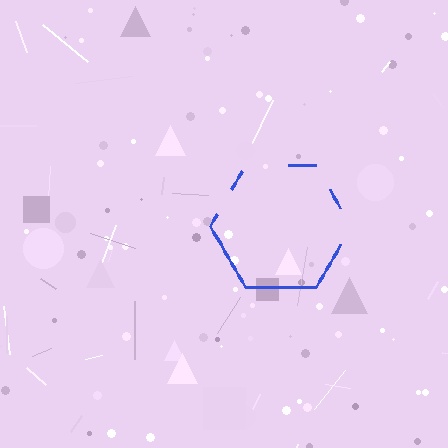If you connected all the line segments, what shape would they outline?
They would outline a hexagon.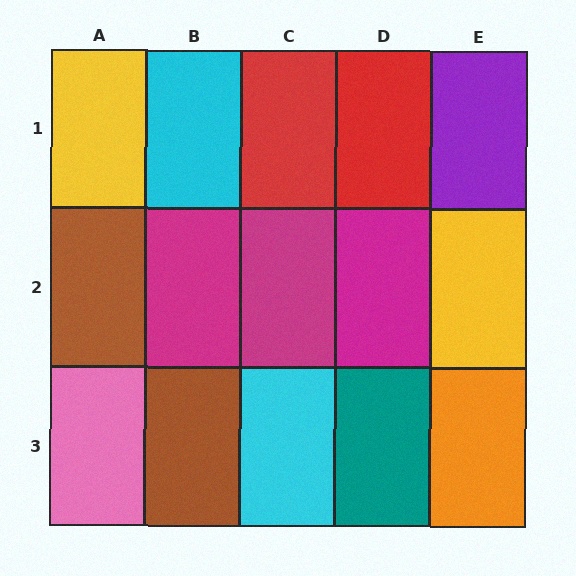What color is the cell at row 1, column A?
Yellow.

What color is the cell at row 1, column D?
Red.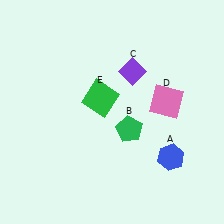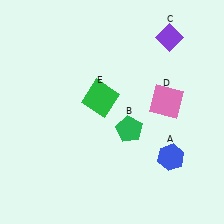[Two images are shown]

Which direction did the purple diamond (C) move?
The purple diamond (C) moved right.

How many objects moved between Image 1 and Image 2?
1 object moved between the two images.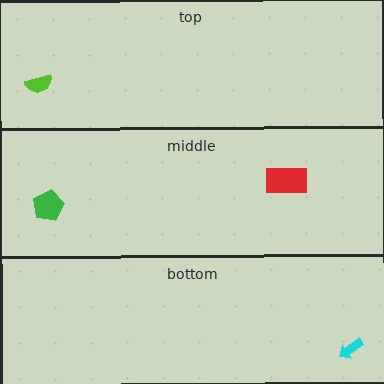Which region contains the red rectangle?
The middle region.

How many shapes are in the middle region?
2.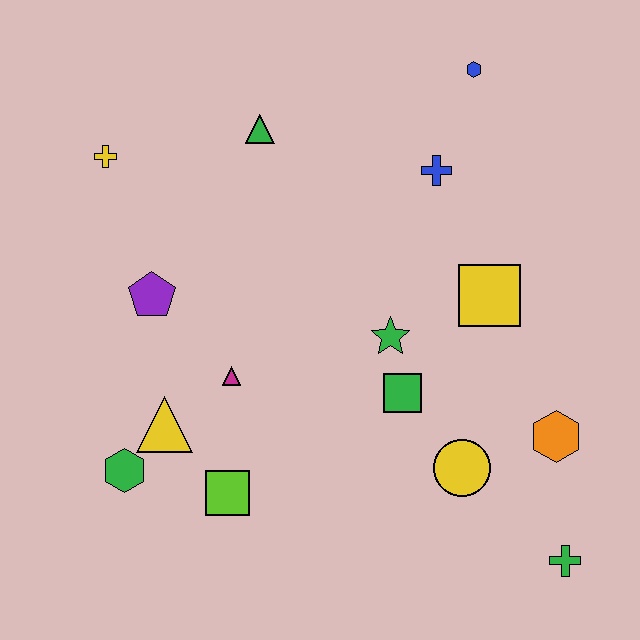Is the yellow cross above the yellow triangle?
Yes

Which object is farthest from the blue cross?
The green hexagon is farthest from the blue cross.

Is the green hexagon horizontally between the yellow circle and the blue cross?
No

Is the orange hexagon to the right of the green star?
Yes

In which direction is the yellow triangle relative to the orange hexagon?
The yellow triangle is to the left of the orange hexagon.